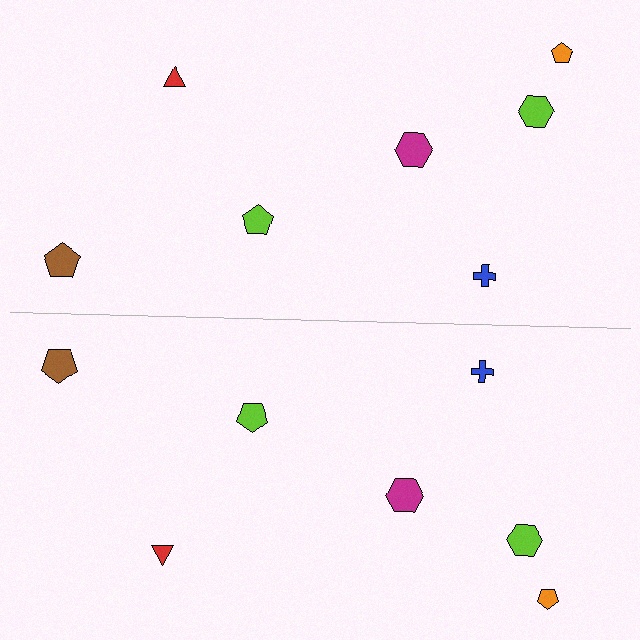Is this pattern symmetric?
Yes, this pattern has bilateral (reflection) symmetry.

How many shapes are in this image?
There are 14 shapes in this image.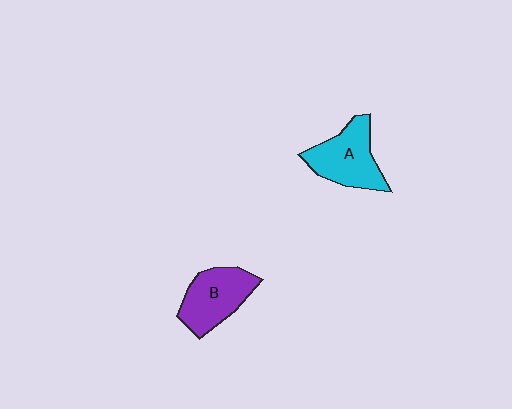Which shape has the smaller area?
Shape B (purple).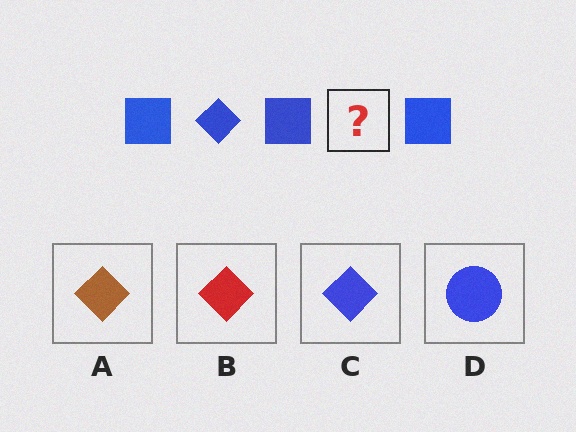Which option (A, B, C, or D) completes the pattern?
C.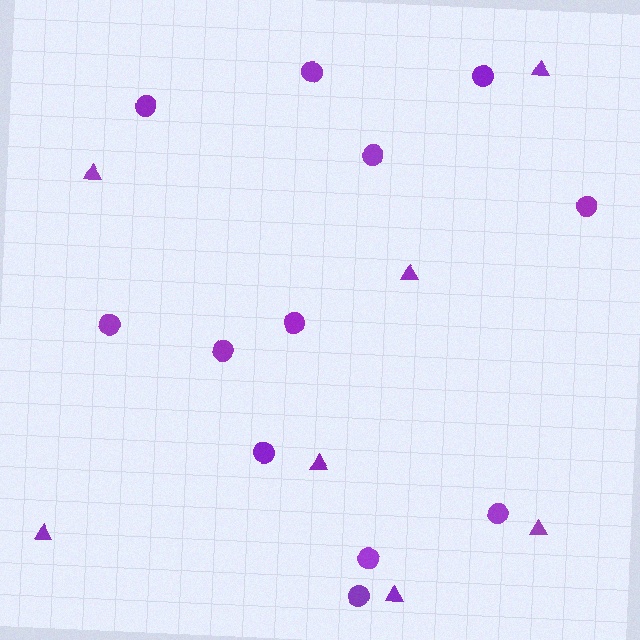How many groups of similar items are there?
There are 2 groups: one group of triangles (7) and one group of circles (12).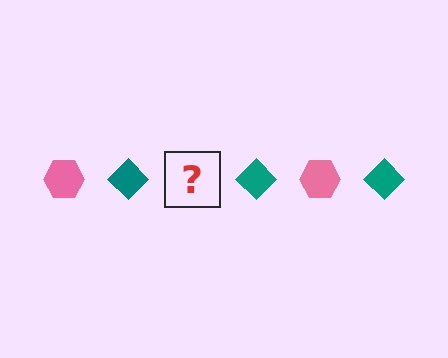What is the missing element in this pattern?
The missing element is a pink hexagon.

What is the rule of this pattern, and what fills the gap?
The rule is that the pattern alternates between pink hexagon and teal diamond. The gap should be filled with a pink hexagon.